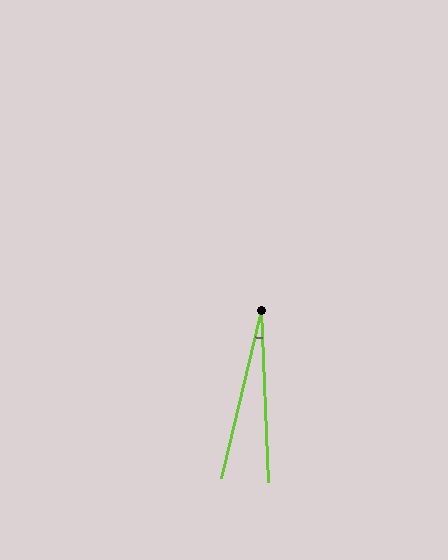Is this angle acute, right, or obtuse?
It is acute.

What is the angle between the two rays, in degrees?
Approximately 16 degrees.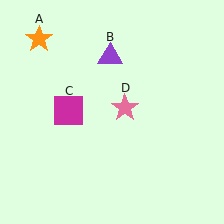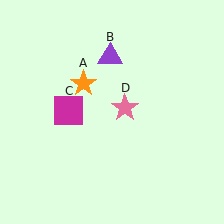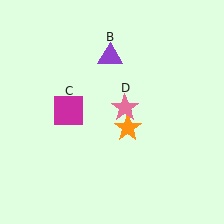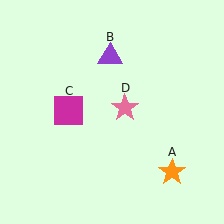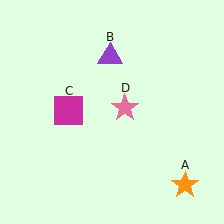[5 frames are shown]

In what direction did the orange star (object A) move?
The orange star (object A) moved down and to the right.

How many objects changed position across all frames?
1 object changed position: orange star (object A).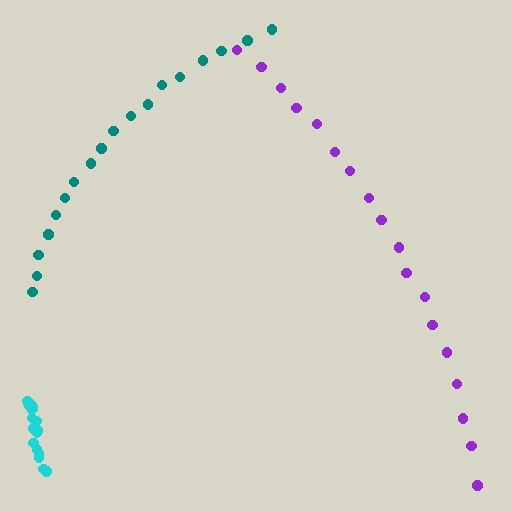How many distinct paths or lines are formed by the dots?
There are 3 distinct paths.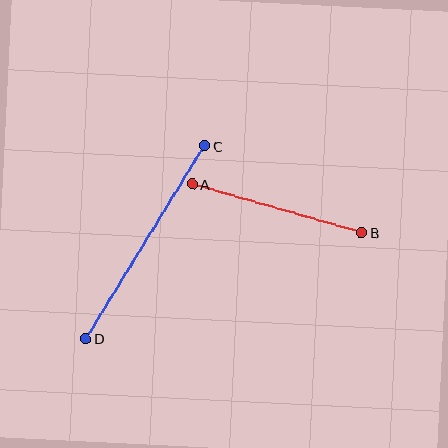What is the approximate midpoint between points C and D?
The midpoint is at approximately (145, 242) pixels.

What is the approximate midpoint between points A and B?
The midpoint is at approximately (277, 208) pixels.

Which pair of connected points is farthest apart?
Points C and D are farthest apart.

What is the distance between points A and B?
The distance is approximately 176 pixels.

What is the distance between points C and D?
The distance is approximately 226 pixels.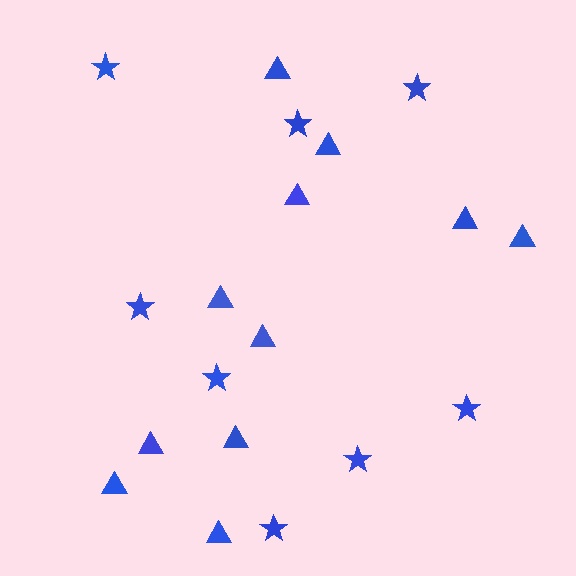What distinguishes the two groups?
There are 2 groups: one group of stars (8) and one group of triangles (11).